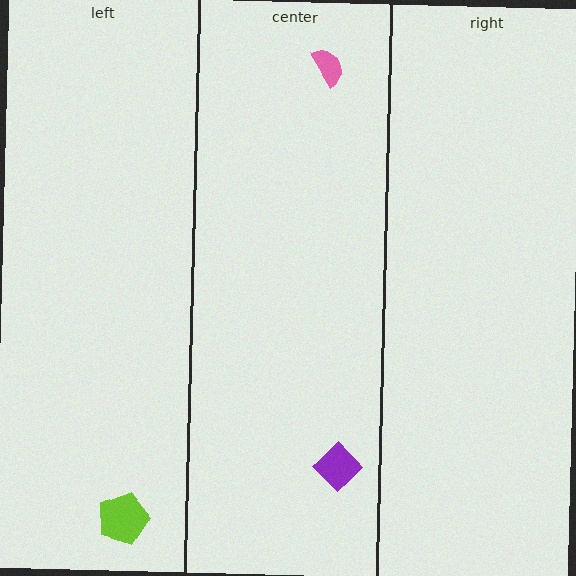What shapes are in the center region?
The pink semicircle, the purple diamond.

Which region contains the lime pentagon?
The left region.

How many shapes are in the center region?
2.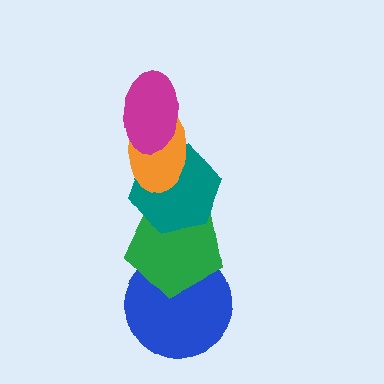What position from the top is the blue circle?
The blue circle is 5th from the top.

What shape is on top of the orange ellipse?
The magenta ellipse is on top of the orange ellipse.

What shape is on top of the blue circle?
The green pentagon is on top of the blue circle.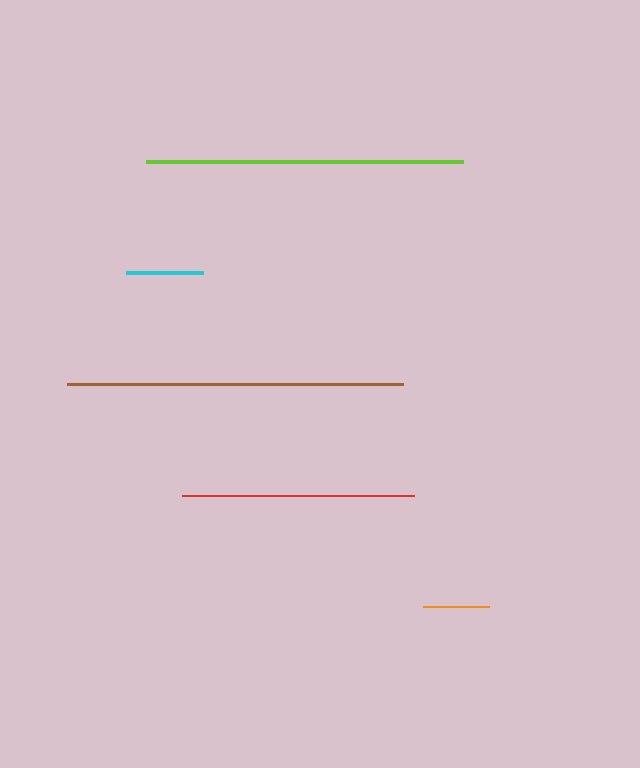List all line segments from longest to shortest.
From longest to shortest: brown, lime, red, cyan, orange.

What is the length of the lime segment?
The lime segment is approximately 317 pixels long.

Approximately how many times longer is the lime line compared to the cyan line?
The lime line is approximately 4.2 times the length of the cyan line.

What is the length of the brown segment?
The brown segment is approximately 336 pixels long.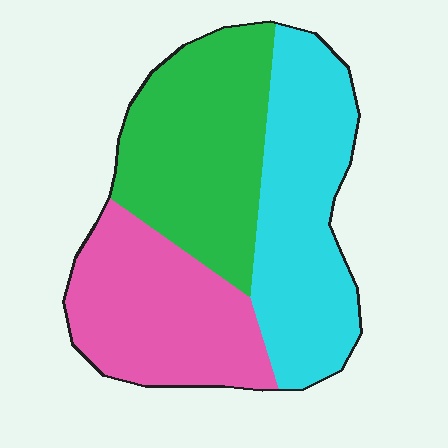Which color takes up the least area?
Pink, at roughly 30%.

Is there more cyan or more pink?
Cyan.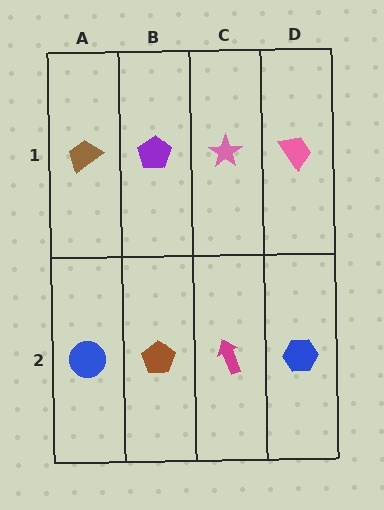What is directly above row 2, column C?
A pink star.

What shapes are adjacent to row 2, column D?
A pink trapezoid (row 1, column D), a magenta arrow (row 2, column C).